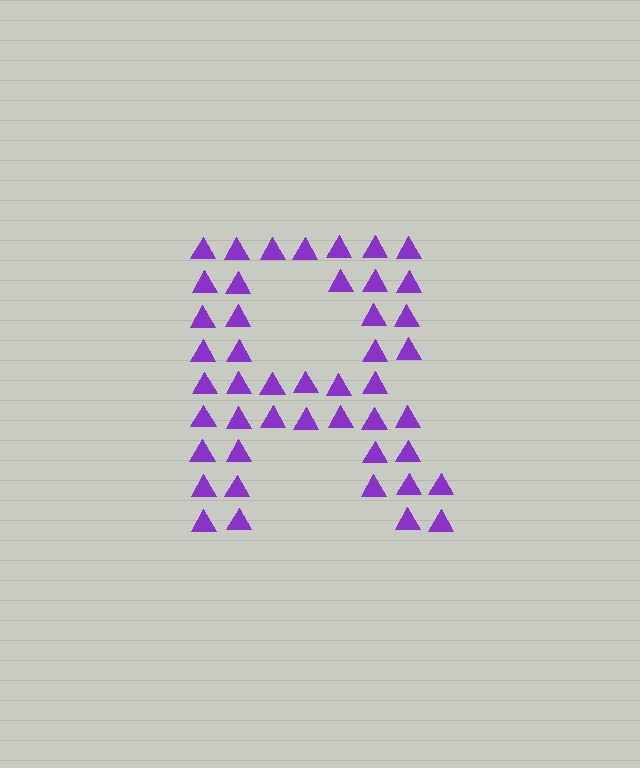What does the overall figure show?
The overall figure shows the letter R.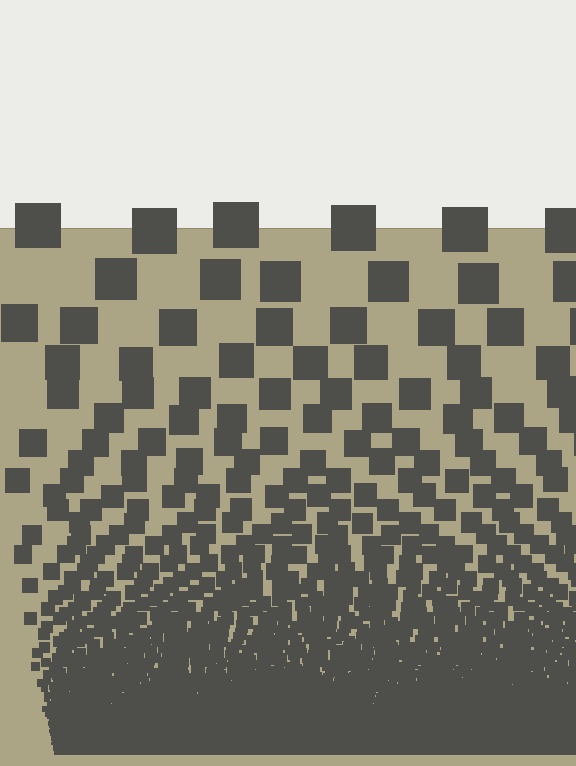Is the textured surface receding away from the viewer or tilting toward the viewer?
The surface appears to tilt toward the viewer. Texture elements get larger and sparser toward the top.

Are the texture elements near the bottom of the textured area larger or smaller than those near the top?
Smaller. The gradient is inverted — elements near the bottom are smaller and denser.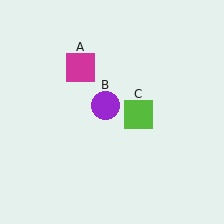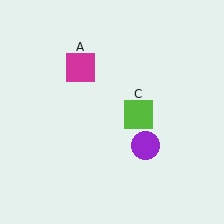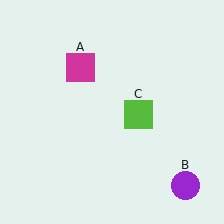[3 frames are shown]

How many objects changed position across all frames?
1 object changed position: purple circle (object B).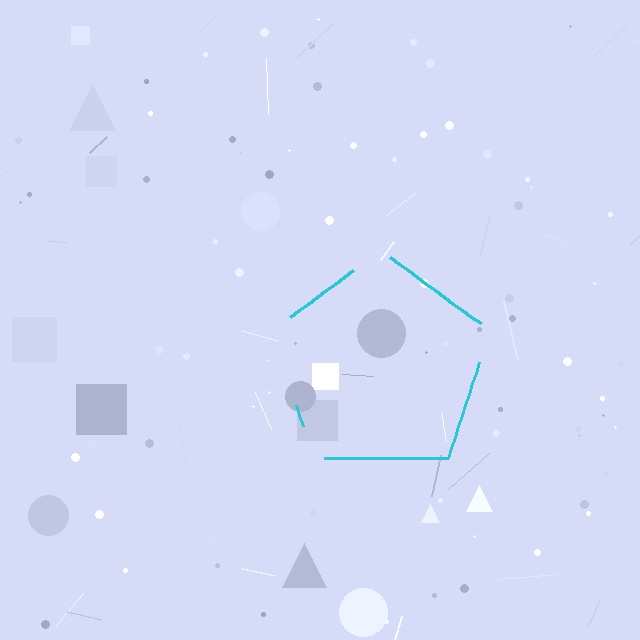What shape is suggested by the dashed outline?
The dashed outline suggests a pentagon.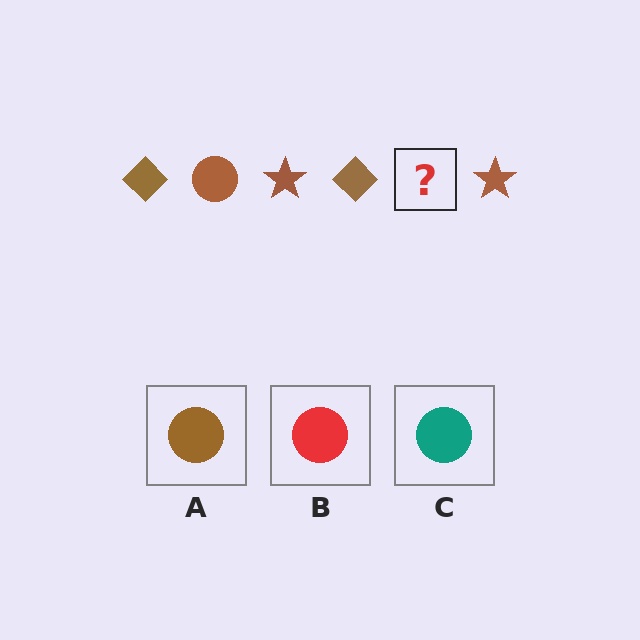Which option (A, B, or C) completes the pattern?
A.